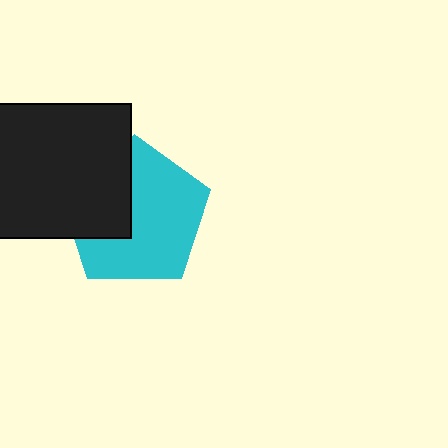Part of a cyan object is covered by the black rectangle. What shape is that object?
It is a pentagon.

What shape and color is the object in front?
The object in front is a black rectangle.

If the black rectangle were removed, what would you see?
You would see the complete cyan pentagon.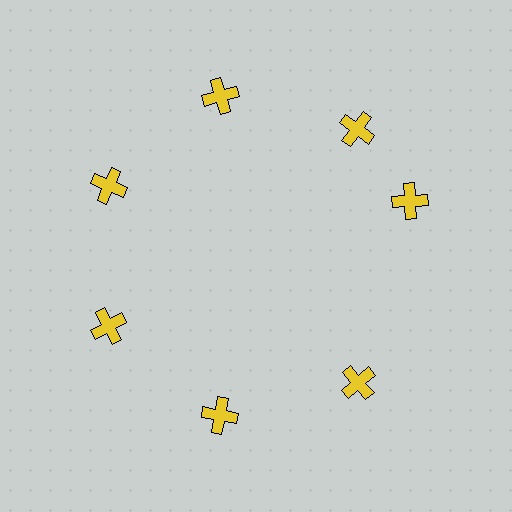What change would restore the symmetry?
The symmetry would be restored by rotating it back into even spacing with its neighbors so that all 7 crosses sit at equal angles and equal distance from the center.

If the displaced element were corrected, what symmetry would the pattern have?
It would have 7-fold rotational symmetry — the pattern would map onto itself every 51 degrees.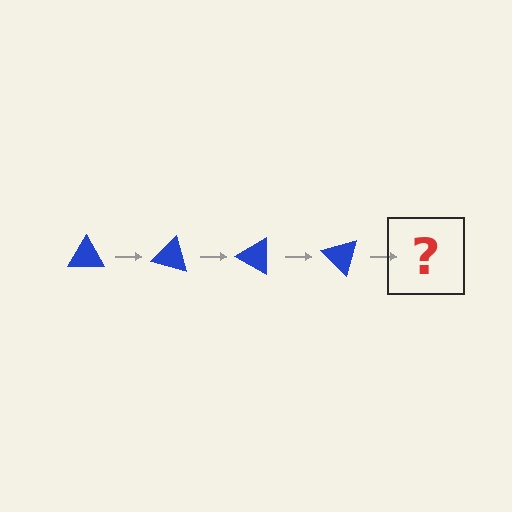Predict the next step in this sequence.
The next step is a blue triangle rotated 60 degrees.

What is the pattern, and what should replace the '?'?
The pattern is that the triangle rotates 15 degrees each step. The '?' should be a blue triangle rotated 60 degrees.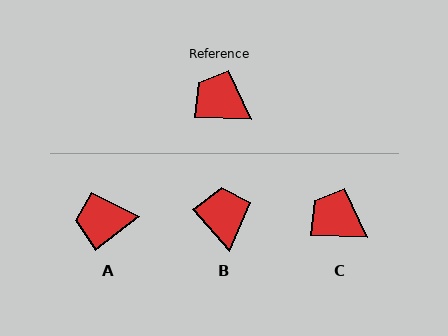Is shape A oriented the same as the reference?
No, it is off by about 39 degrees.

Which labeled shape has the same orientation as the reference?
C.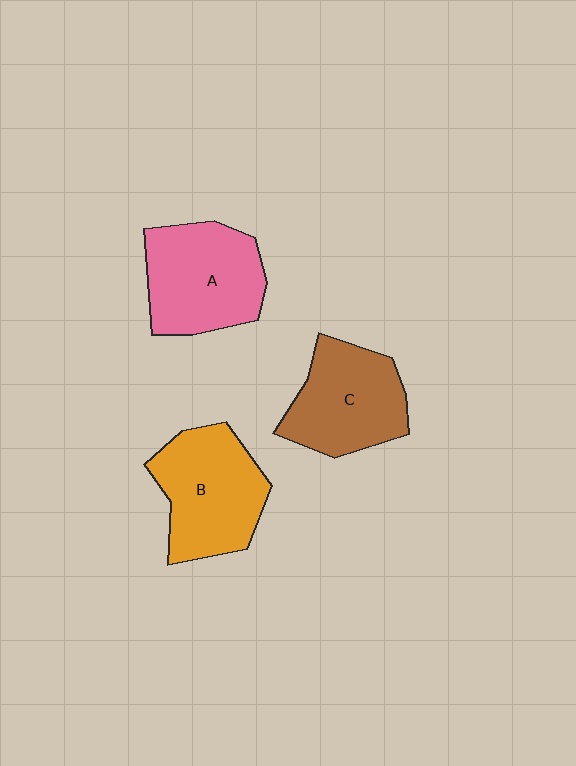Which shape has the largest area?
Shape B (orange).